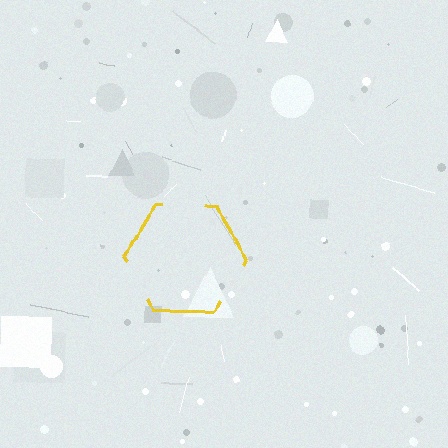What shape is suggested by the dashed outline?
The dashed outline suggests a hexagon.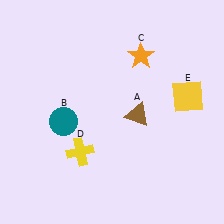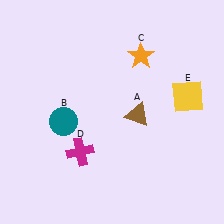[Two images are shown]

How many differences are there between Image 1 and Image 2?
There is 1 difference between the two images.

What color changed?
The cross (D) changed from yellow in Image 1 to magenta in Image 2.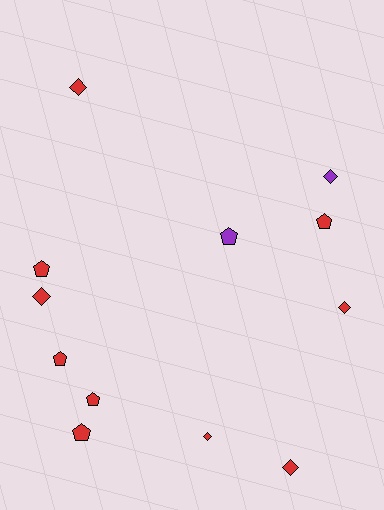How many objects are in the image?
There are 12 objects.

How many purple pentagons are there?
There is 1 purple pentagon.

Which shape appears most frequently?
Diamond, with 6 objects.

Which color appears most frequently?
Red, with 10 objects.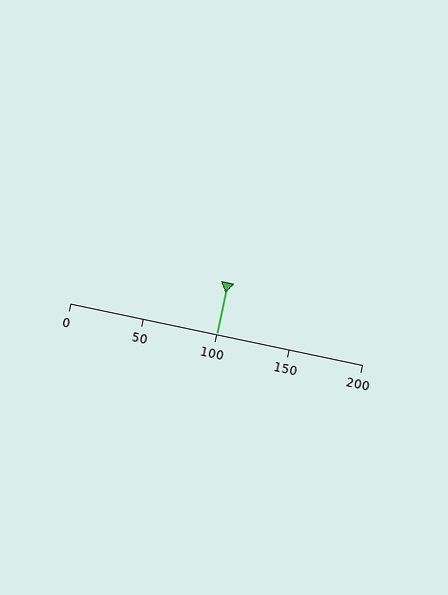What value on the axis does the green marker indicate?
The marker indicates approximately 100.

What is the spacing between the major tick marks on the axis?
The major ticks are spaced 50 apart.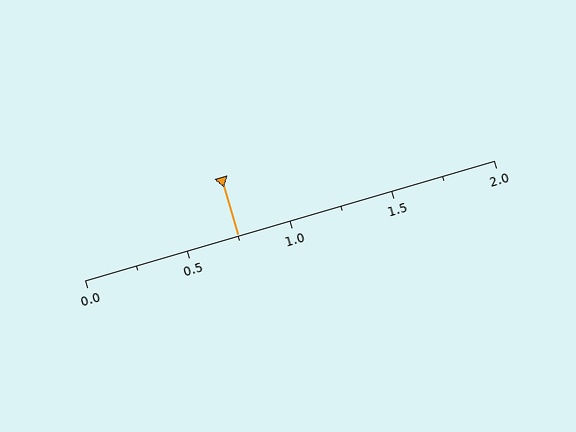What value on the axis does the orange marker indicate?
The marker indicates approximately 0.75.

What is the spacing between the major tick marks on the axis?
The major ticks are spaced 0.5 apart.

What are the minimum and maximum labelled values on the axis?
The axis runs from 0.0 to 2.0.